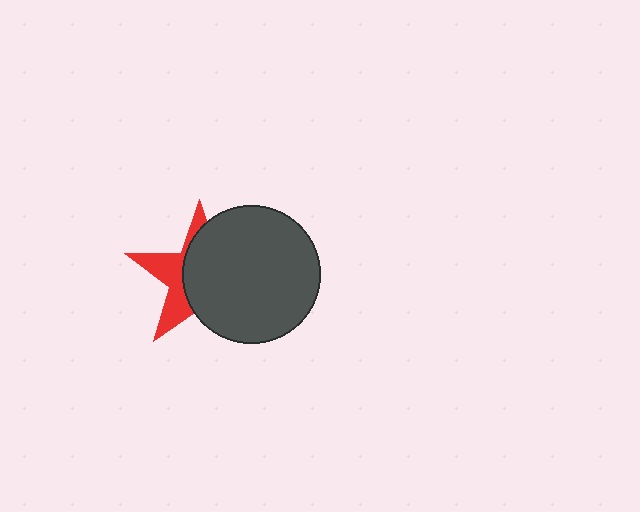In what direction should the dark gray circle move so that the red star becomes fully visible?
The dark gray circle should move right. That is the shortest direction to clear the overlap and leave the red star fully visible.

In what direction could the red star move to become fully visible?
The red star could move left. That would shift it out from behind the dark gray circle entirely.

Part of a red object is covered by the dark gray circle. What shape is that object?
It is a star.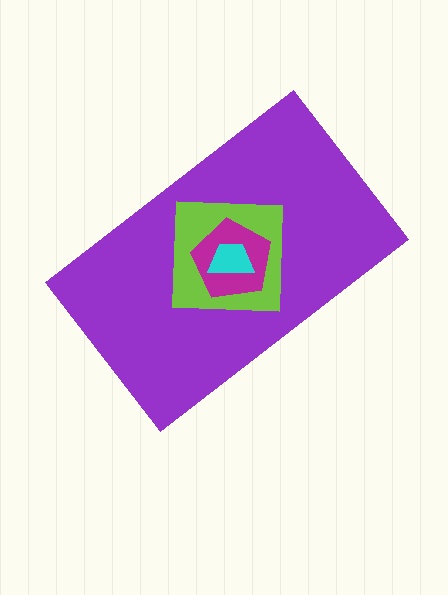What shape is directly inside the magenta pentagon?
The cyan trapezoid.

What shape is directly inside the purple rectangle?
The lime square.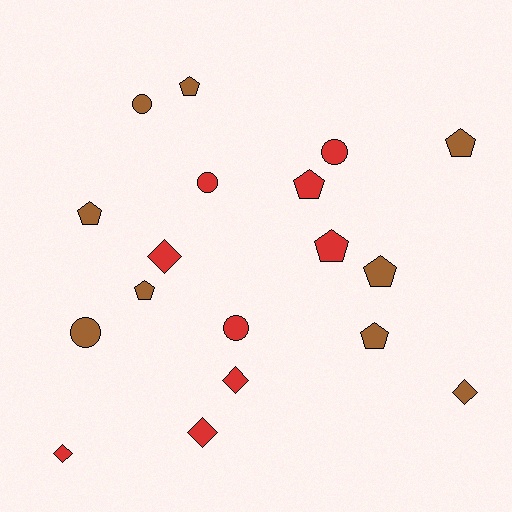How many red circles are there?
There are 3 red circles.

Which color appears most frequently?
Red, with 9 objects.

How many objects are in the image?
There are 18 objects.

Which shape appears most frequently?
Pentagon, with 8 objects.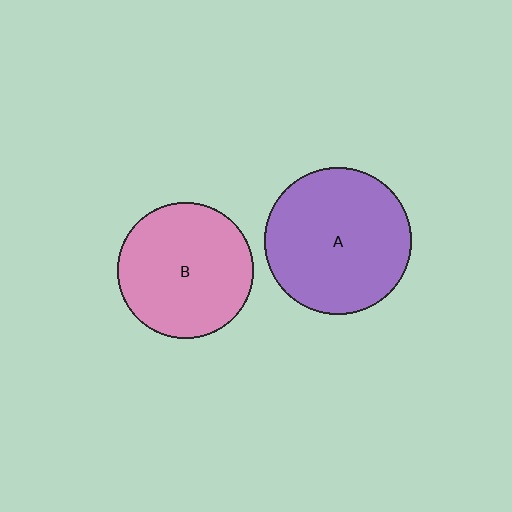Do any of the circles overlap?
No, none of the circles overlap.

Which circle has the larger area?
Circle A (purple).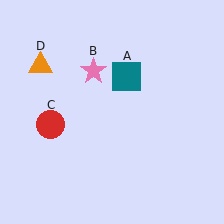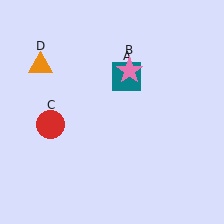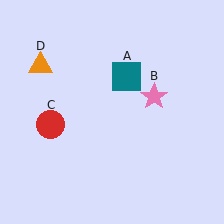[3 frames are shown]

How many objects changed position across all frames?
1 object changed position: pink star (object B).